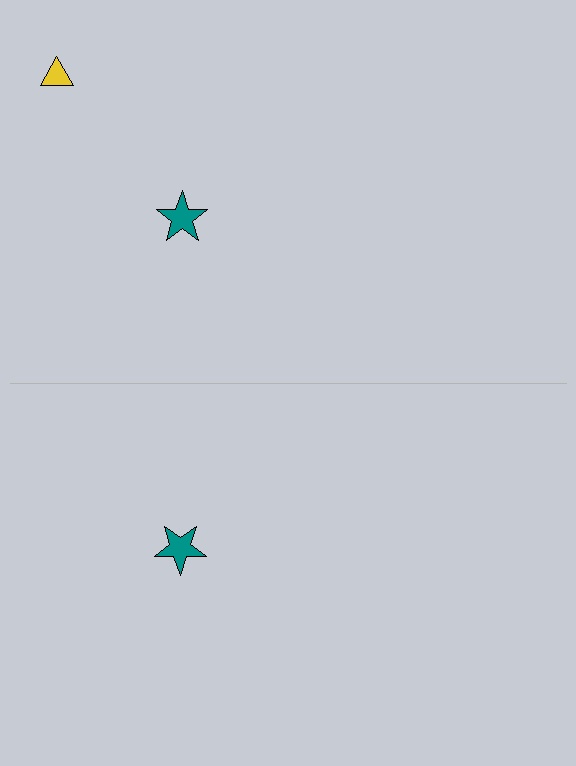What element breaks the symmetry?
A yellow triangle is missing from the bottom side.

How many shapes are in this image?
There are 3 shapes in this image.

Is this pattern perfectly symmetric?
No, the pattern is not perfectly symmetric. A yellow triangle is missing from the bottom side.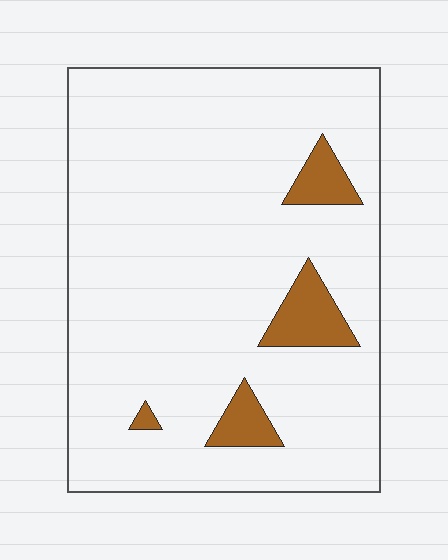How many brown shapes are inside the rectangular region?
4.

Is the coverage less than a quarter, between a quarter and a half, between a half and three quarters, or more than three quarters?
Less than a quarter.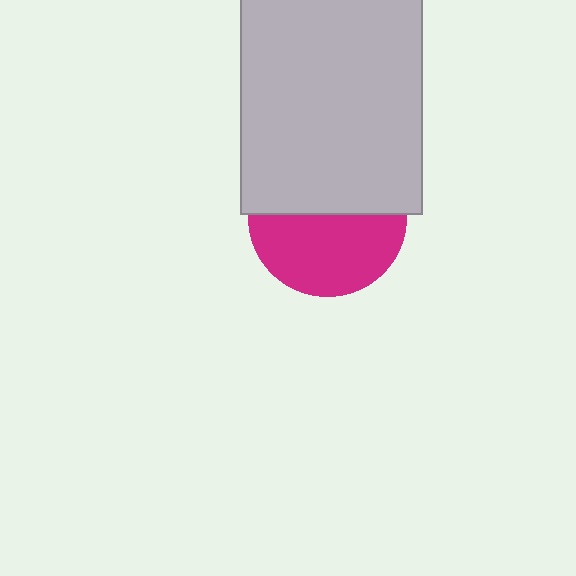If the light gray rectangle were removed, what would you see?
You would see the complete magenta circle.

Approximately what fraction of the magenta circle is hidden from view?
Roughly 48% of the magenta circle is hidden behind the light gray rectangle.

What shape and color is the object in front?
The object in front is a light gray rectangle.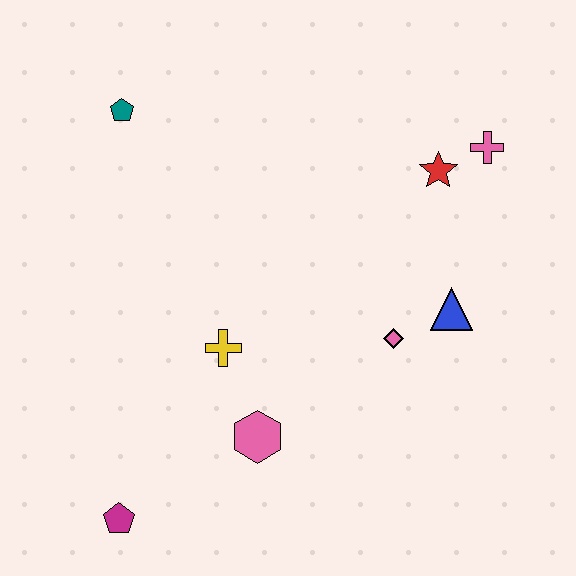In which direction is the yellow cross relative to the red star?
The yellow cross is to the left of the red star.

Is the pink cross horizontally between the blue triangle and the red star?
No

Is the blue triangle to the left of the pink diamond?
No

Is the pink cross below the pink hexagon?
No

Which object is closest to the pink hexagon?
The yellow cross is closest to the pink hexagon.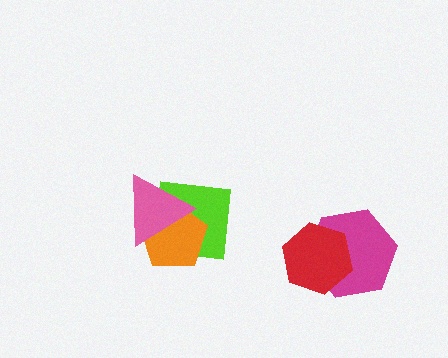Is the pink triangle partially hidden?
No, no other shape covers it.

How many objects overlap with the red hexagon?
1 object overlaps with the red hexagon.